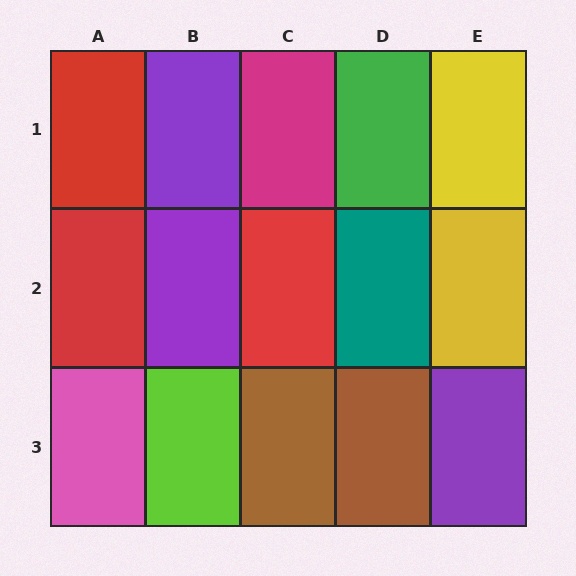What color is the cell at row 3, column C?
Brown.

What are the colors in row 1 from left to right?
Red, purple, magenta, green, yellow.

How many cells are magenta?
1 cell is magenta.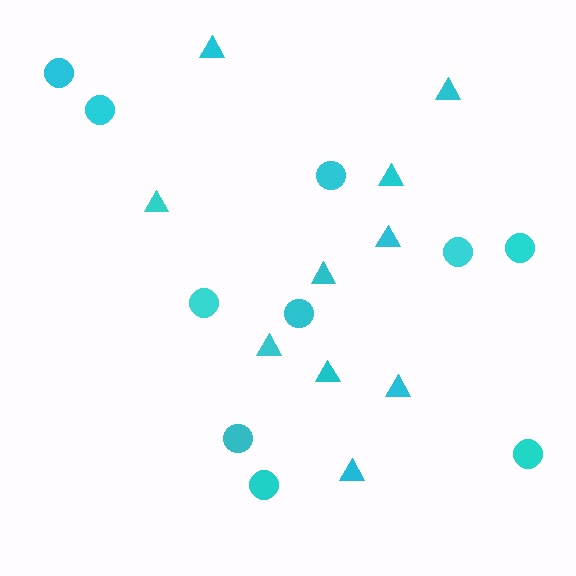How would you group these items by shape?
There are 2 groups: one group of circles (10) and one group of triangles (10).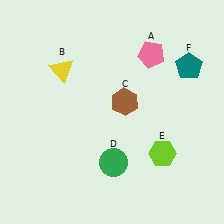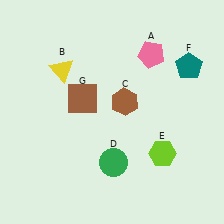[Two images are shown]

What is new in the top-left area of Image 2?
A brown square (G) was added in the top-left area of Image 2.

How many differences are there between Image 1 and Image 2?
There is 1 difference between the two images.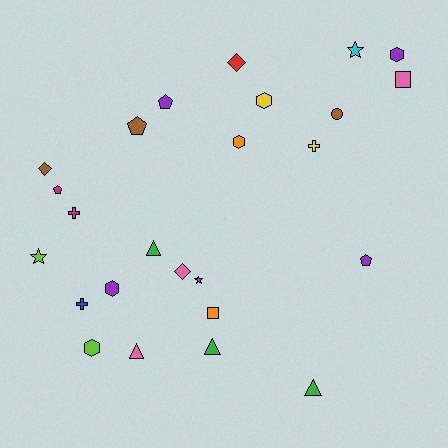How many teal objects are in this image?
There are no teal objects.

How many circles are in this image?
There is 1 circle.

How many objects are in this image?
There are 25 objects.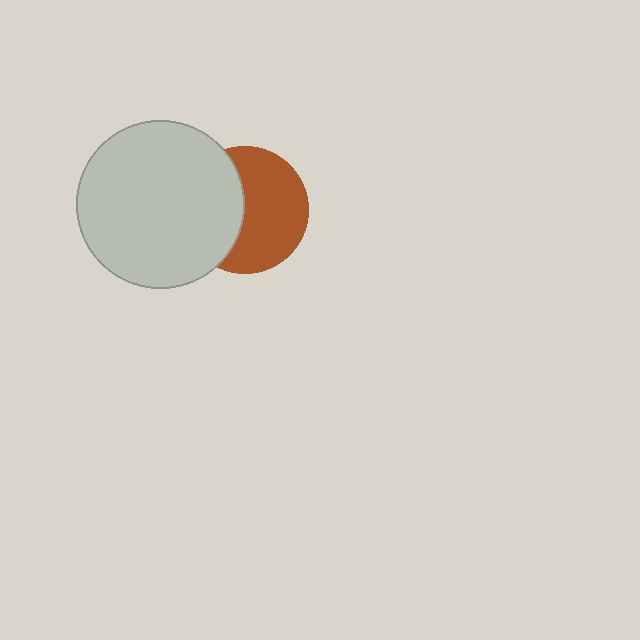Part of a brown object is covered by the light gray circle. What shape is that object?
It is a circle.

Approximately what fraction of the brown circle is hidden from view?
Roughly 42% of the brown circle is hidden behind the light gray circle.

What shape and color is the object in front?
The object in front is a light gray circle.